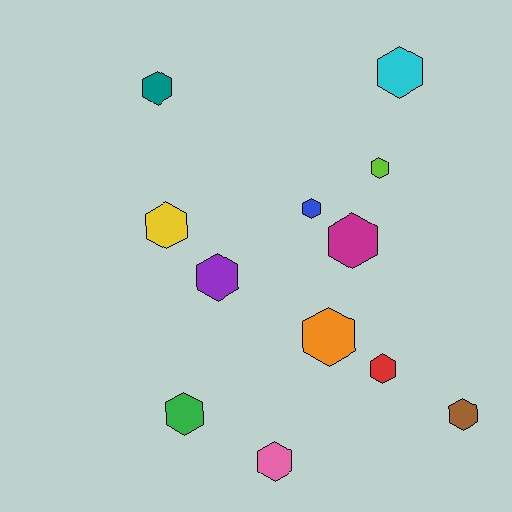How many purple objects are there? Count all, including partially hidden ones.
There is 1 purple object.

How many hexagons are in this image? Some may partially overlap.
There are 12 hexagons.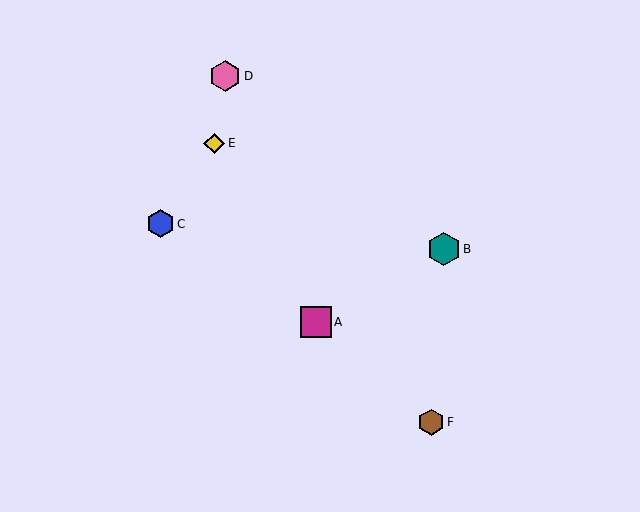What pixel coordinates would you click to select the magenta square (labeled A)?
Click at (316, 322) to select the magenta square A.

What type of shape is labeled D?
Shape D is a pink hexagon.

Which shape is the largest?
The teal hexagon (labeled B) is the largest.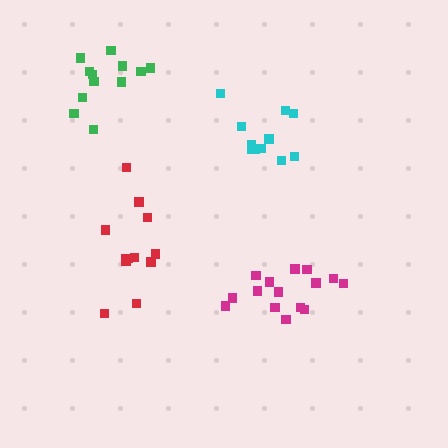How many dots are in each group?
Group 1: 12 dots, Group 2: 12 dots, Group 3: 15 dots, Group 4: 11 dots (50 total).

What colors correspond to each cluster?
The clusters are colored: green, red, magenta, cyan.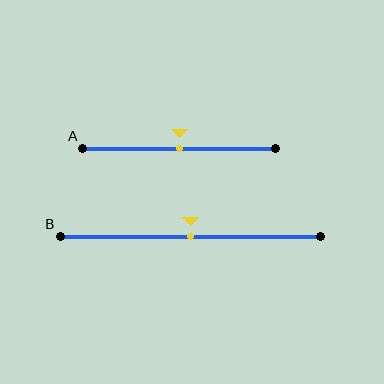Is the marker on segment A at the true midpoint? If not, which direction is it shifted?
Yes, the marker on segment A is at the true midpoint.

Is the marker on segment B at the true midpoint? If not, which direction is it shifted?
Yes, the marker on segment B is at the true midpoint.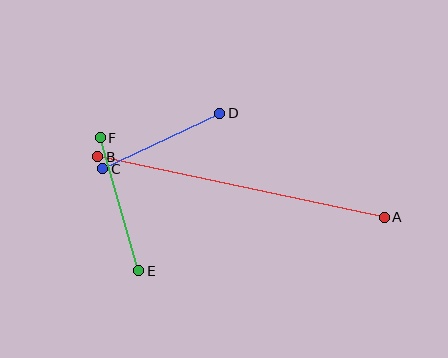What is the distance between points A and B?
The distance is approximately 293 pixels.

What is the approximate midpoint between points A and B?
The midpoint is at approximately (241, 187) pixels.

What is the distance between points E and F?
The distance is approximately 138 pixels.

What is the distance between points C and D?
The distance is approximately 129 pixels.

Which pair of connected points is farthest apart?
Points A and B are farthest apart.